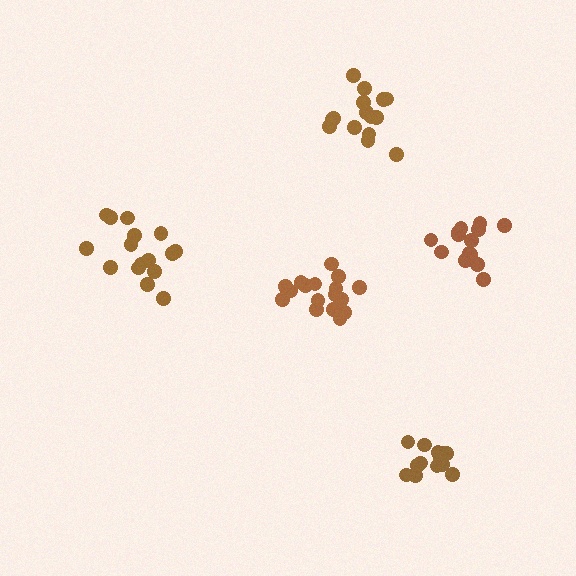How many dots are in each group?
Group 1: 13 dots, Group 2: 16 dots, Group 3: 17 dots, Group 4: 15 dots, Group 5: 14 dots (75 total).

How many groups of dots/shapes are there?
There are 5 groups.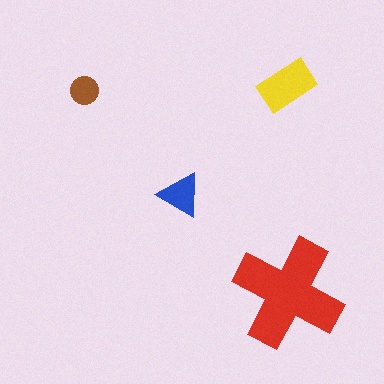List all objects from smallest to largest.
The brown circle, the blue triangle, the yellow rectangle, the red cross.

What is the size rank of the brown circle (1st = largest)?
4th.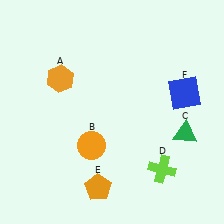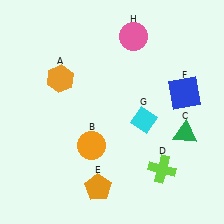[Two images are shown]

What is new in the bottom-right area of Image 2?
A cyan diamond (G) was added in the bottom-right area of Image 2.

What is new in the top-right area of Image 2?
A pink circle (H) was added in the top-right area of Image 2.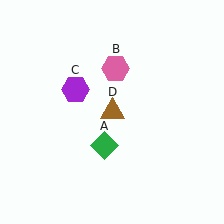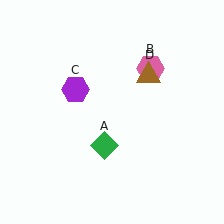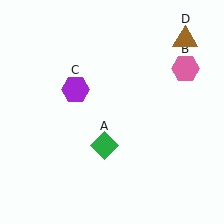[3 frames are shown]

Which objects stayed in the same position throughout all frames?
Green diamond (object A) and purple hexagon (object C) remained stationary.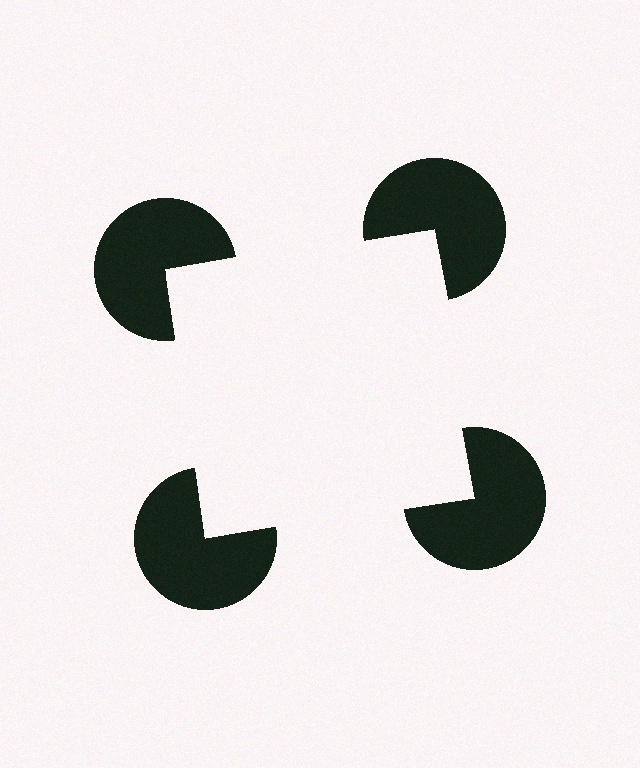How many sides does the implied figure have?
4 sides.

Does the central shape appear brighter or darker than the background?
It typically appears slightly brighter than the background, even though no actual brightness change is drawn.